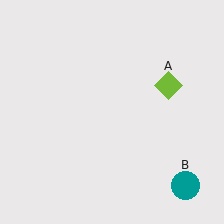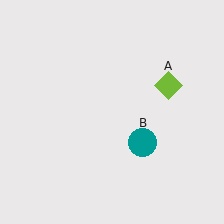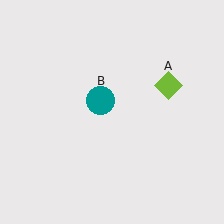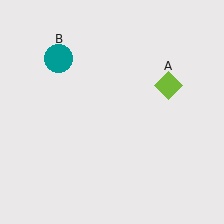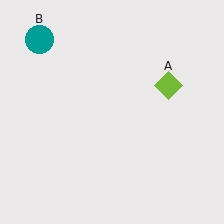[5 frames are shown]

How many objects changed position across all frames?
1 object changed position: teal circle (object B).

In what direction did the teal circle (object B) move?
The teal circle (object B) moved up and to the left.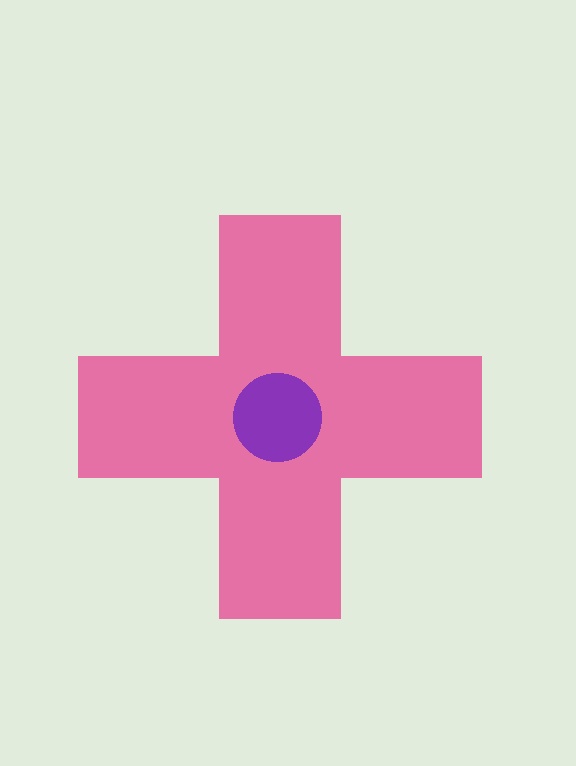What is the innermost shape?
The purple circle.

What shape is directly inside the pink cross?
The purple circle.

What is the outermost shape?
The pink cross.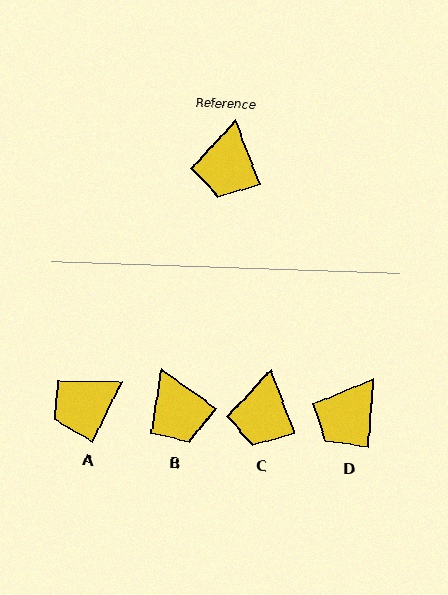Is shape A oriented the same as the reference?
No, it is off by about 47 degrees.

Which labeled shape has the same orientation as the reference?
C.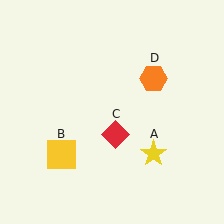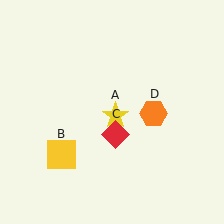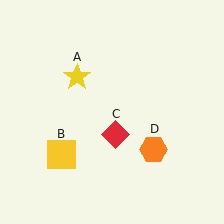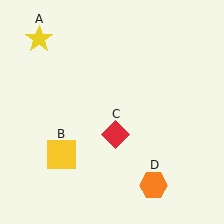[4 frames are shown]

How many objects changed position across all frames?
2 objects changed position: yellow star (object A), orange hexagon (object D).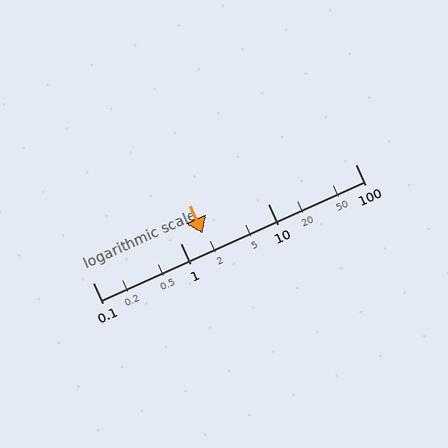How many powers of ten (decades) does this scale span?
The scale spans 3 decades, from 0.1 to 100.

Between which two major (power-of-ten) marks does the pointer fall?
The pointer is between 1 and 10.